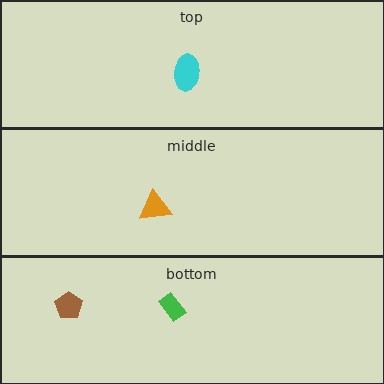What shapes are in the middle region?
The orange triangle.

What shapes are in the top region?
The cyan ellipse.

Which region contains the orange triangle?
The middle region.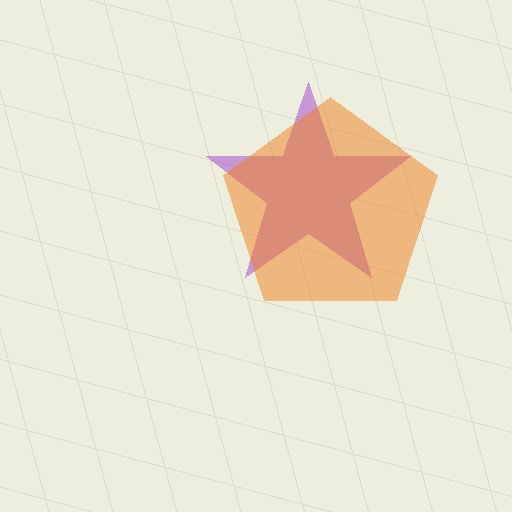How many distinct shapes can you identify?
There are 2 distinct shapes: a purple star, an orange pentagon.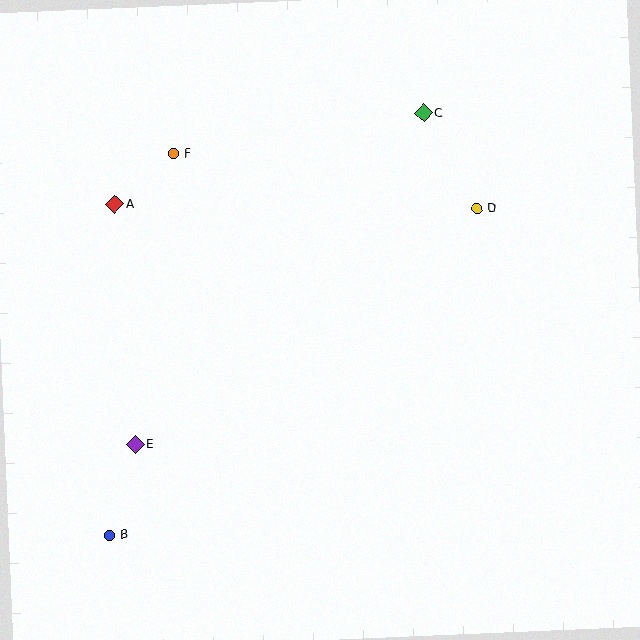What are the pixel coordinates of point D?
Point D is at (477, 209).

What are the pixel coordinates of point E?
Point E is at (135, 444).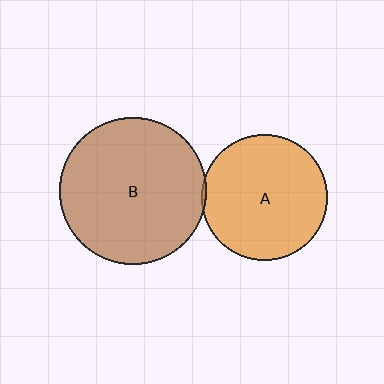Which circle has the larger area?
Circle B (brown).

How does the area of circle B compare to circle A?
Approximately 1.4 times.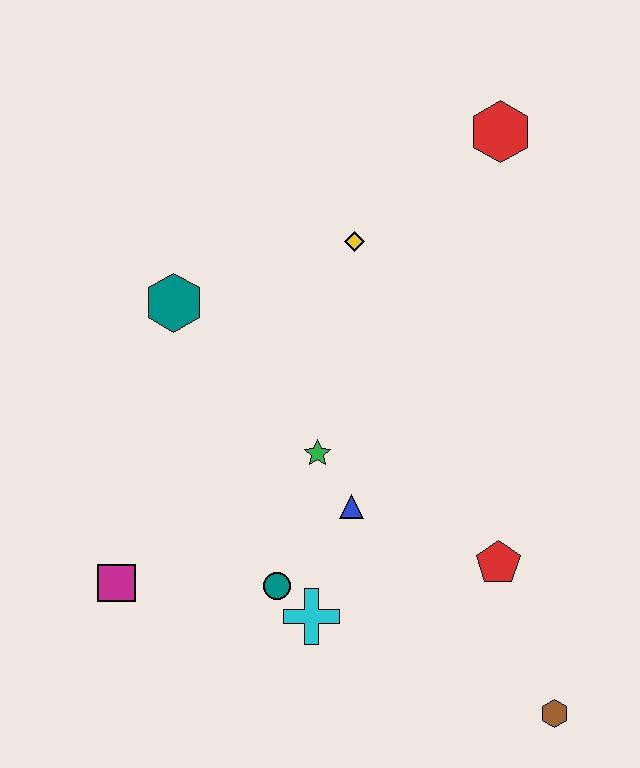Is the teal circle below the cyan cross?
No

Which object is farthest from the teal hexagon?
The brown hexagon is farthest from the teal hexagon.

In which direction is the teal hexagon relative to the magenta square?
The teal hexagon is above the magenta square.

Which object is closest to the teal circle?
The cyan cross is closest to the teal circle.